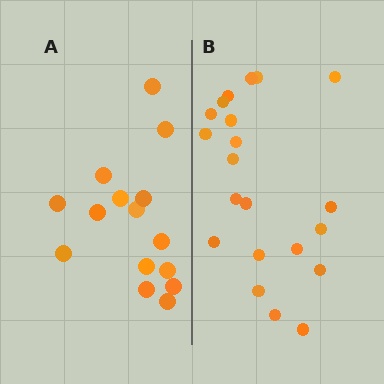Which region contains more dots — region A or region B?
Region B (the right region) has more dots.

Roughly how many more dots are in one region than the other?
Region B has about 6 more dots than region A.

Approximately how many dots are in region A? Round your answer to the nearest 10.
About 20 dots. (The exact count is 15, which rounds to 20.)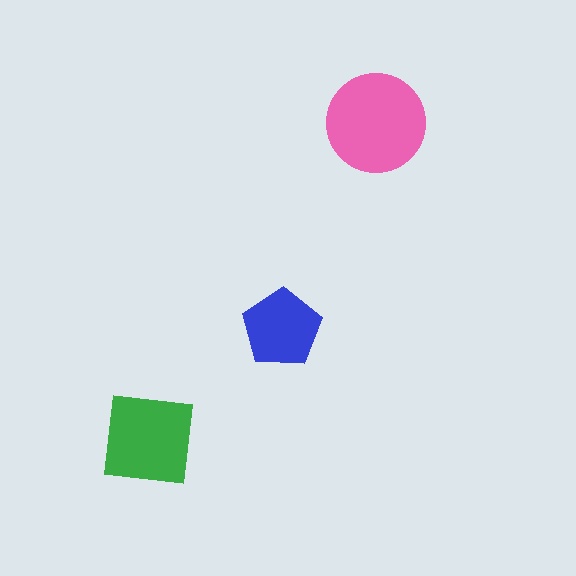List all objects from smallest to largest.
The blue pentagon, the green square, the pink circle.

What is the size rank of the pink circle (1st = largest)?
1st.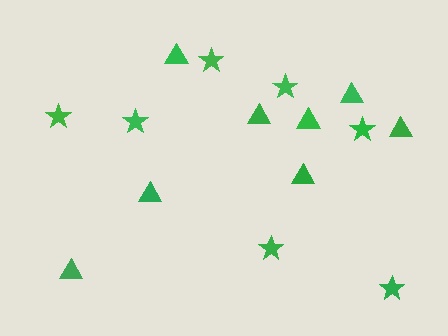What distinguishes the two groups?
There are 2 groups: one group of stars (7) and one group of triangles (8).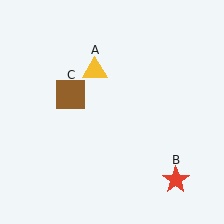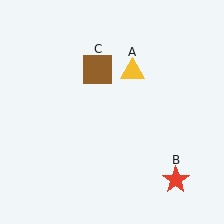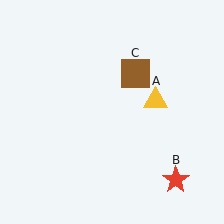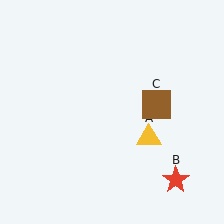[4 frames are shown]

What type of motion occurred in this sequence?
The yellow triangle (object A), brown square (object C) rotated clockwise around the center of the scene.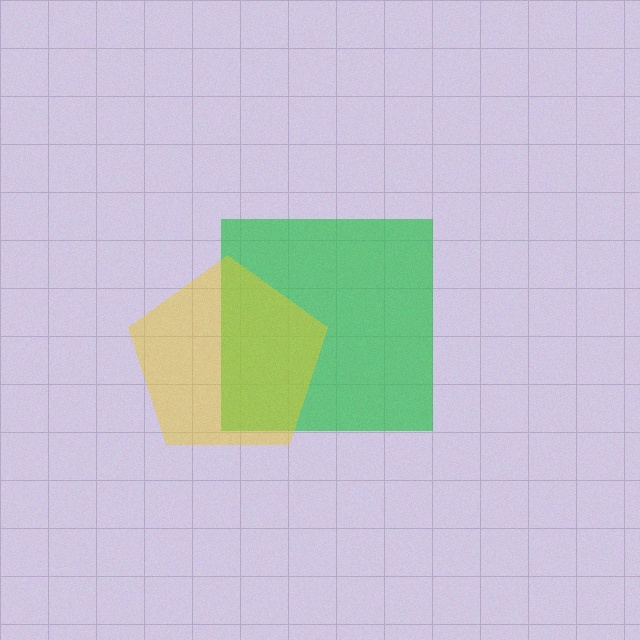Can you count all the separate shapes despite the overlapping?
Yes, there are 2 separate shapes.